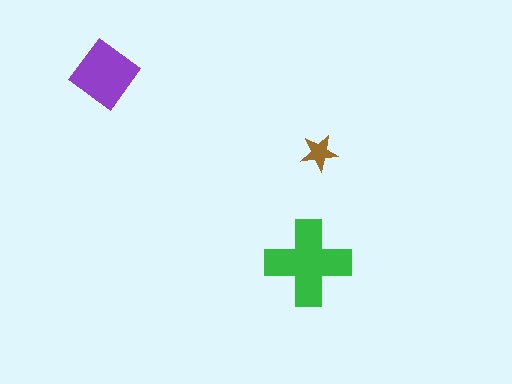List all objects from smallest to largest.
The brown star, the purple diamond, the green cross.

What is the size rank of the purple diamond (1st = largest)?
2nd.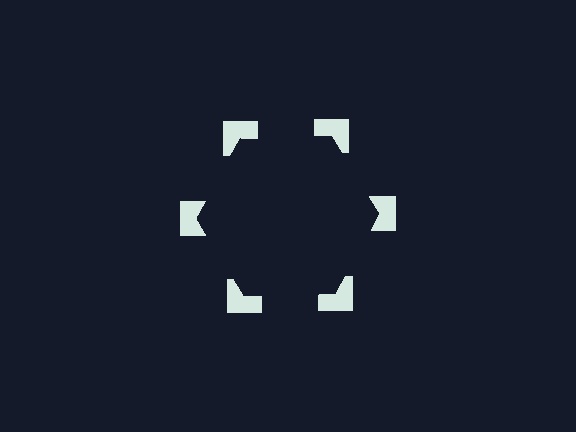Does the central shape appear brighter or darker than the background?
It typically appears slightly darker than the background, even though no actual brightness change is drawn.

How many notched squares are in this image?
There are 6 — one at each vertex of the illusory hexagon.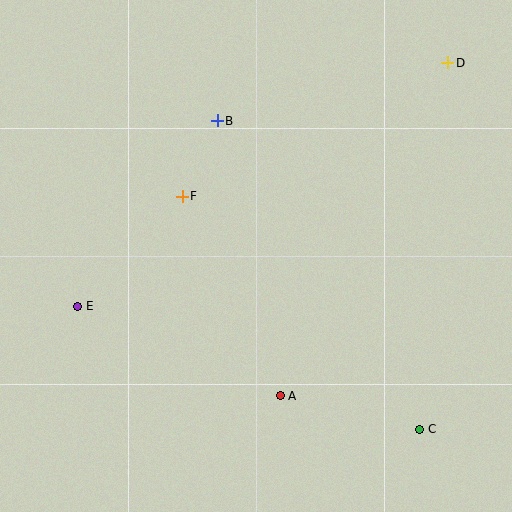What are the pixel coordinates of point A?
Point A is at (280, 396).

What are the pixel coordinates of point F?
Point F is at (182, 196).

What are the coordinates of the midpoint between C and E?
The midpoint between C and E is at (249, 368).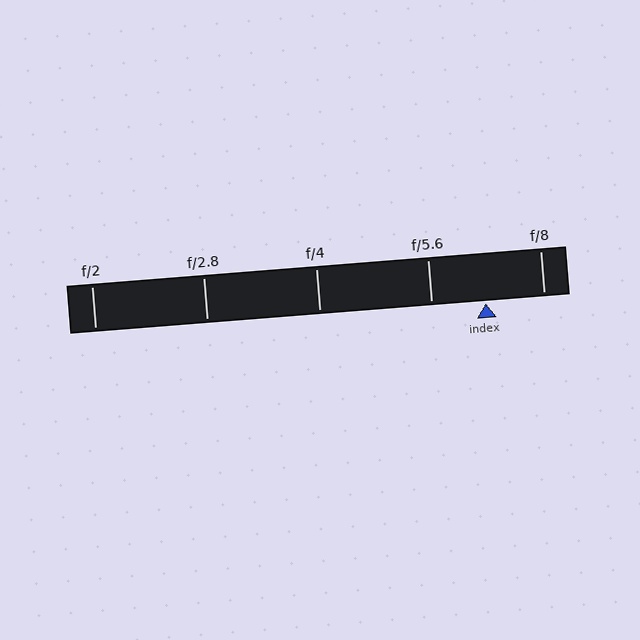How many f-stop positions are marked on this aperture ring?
There are 5 f-stop positions marked.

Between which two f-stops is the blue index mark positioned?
The index mark is between f/5.6 and f/8.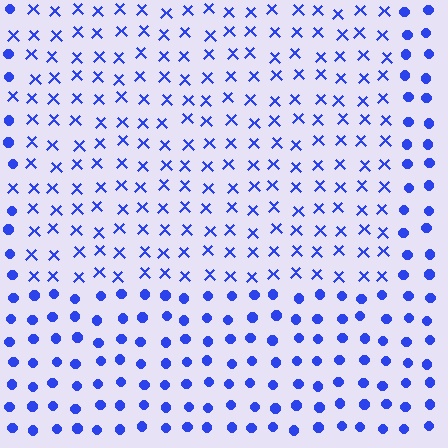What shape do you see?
I see a rectangle.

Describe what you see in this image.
The image is filled with small blue elements arranged in a uniform grid. A rectangle-shaped region contains X marks, while the surrounding area contains circles. The boundary is defined purely by the change in element shape.